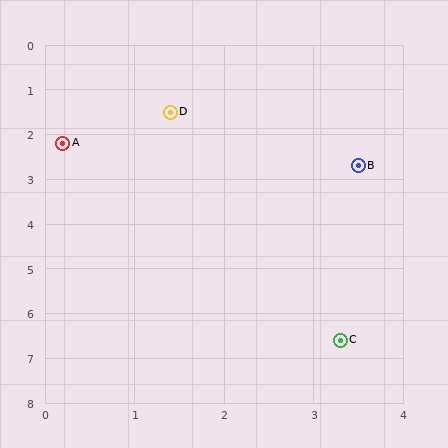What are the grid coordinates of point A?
Point A is at approximately (0.2, 2.2).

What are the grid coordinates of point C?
Point C is at approximately (3.3, 6.6).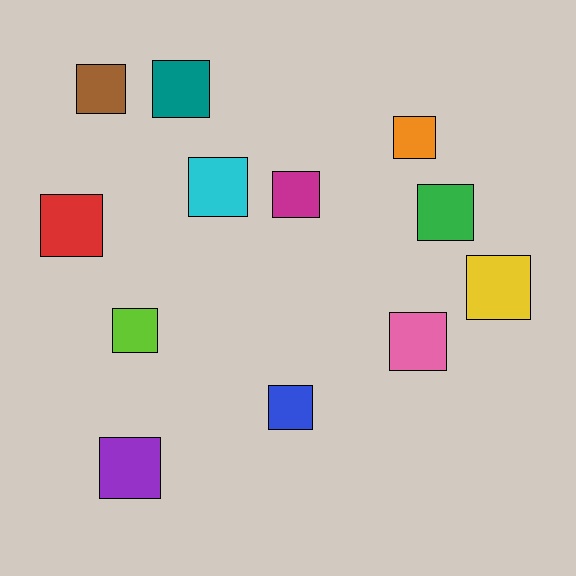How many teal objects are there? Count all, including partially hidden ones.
There is 1 teal object.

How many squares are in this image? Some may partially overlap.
There are 12 squares.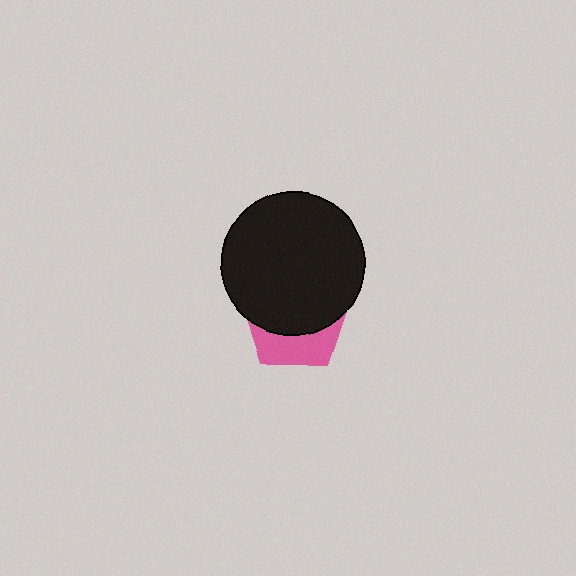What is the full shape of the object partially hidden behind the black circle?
The partially hidden object is a pink pentagon.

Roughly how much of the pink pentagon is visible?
A small part of it is visible (roughly 36%).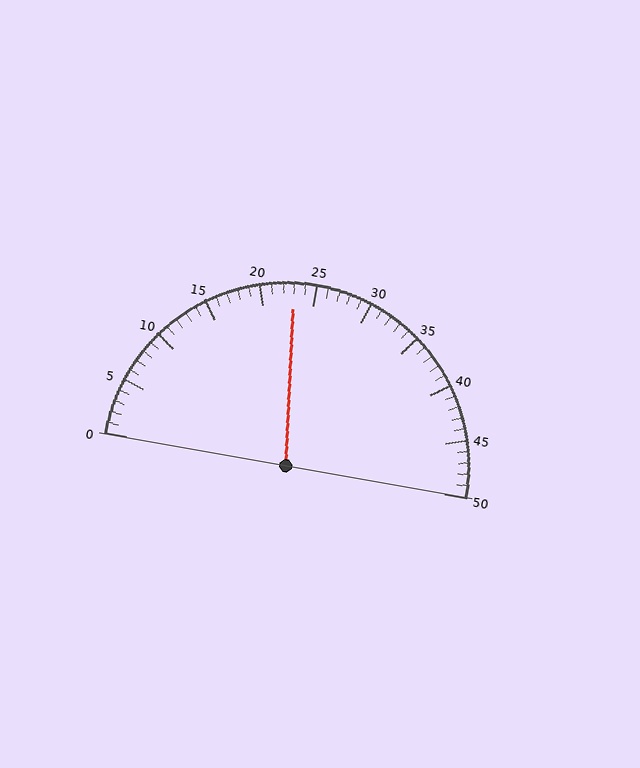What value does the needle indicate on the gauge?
The needle indicates approximately 23.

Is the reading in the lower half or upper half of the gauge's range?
The reading is in the lower half of the range (0 to 50).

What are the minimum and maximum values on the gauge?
The gauge ranges from 0 to 50.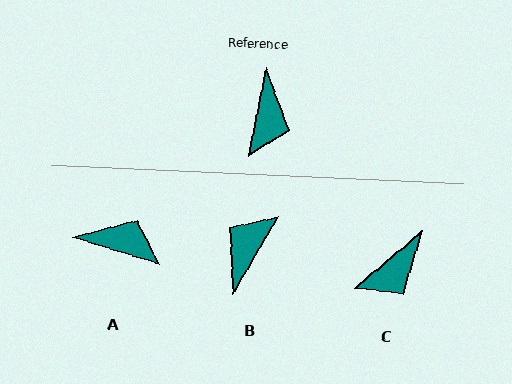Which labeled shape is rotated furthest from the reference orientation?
B, about 162 degrees away.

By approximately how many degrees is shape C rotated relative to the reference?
Approximately 38 degrees clockwise.